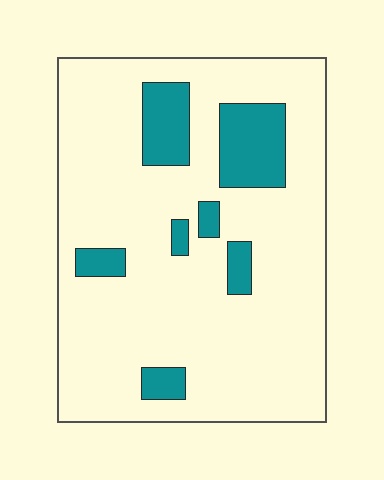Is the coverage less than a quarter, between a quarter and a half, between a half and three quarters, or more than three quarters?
Less than a quarter.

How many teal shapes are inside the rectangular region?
7.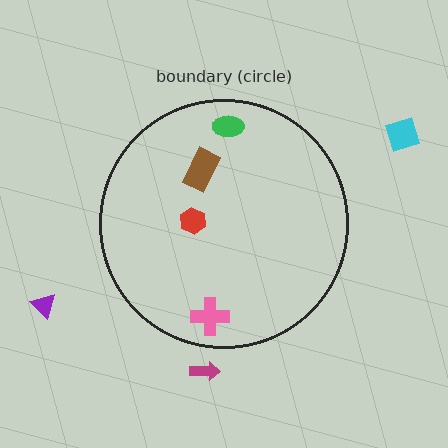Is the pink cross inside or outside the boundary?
Inside.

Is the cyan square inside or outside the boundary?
Outside.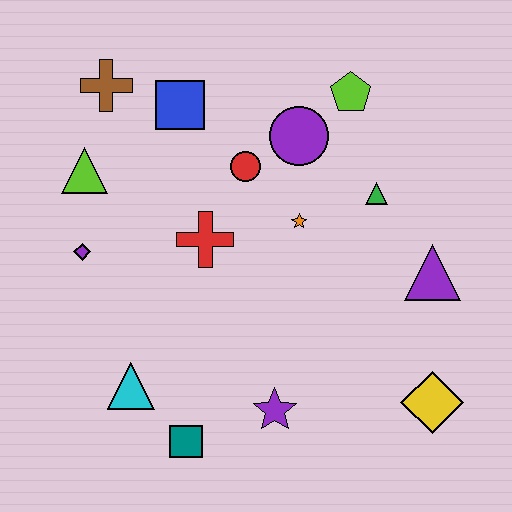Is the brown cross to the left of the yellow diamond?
Yes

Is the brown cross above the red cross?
Yes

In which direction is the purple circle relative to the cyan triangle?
The purple circle is above the cyan triangle.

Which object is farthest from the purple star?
The brown cross is farthest from the purple star.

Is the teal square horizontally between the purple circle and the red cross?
No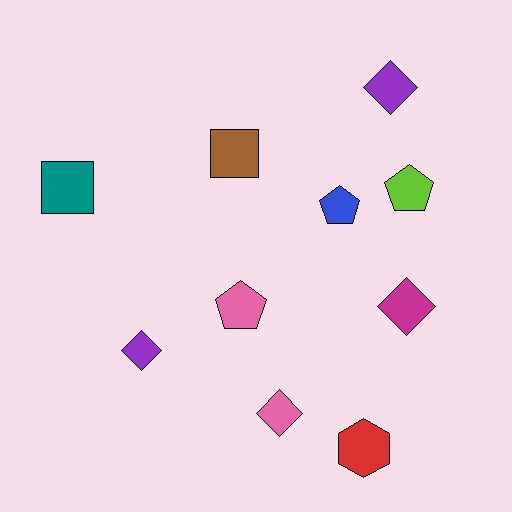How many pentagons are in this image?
There are 3 pentagons.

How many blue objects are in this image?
There is 1 blue object.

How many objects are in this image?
There are 10 objects.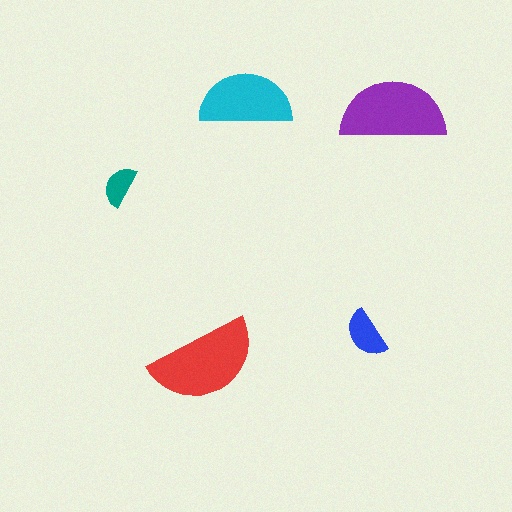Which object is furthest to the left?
The teal semicircle is leftmost.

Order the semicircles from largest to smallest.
the red one, the purple one, the cyan one, the blue one, the teal one.